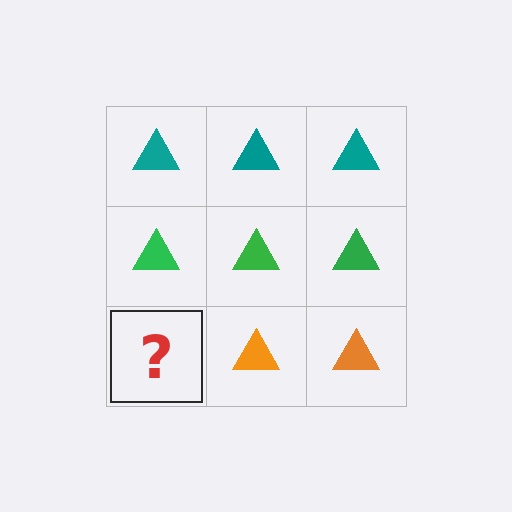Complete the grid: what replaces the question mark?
The question mark should be replaced with an orange triangle.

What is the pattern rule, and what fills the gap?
The rule is that each row has a consistent color. The gap should be filled with an orange triangle.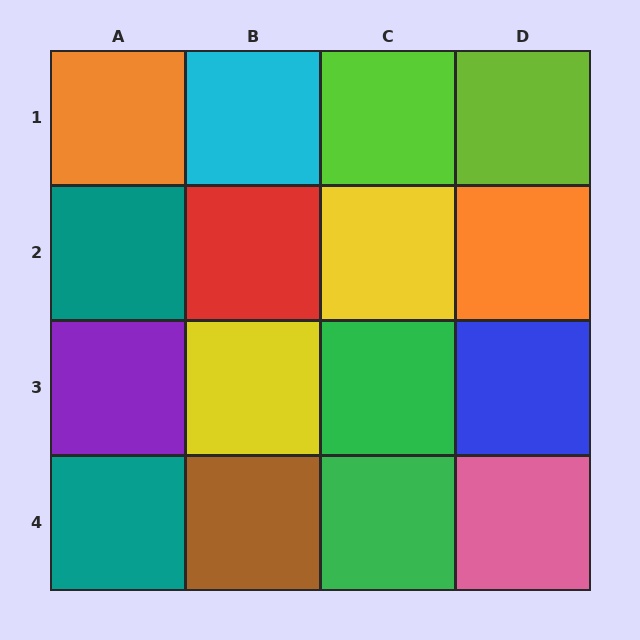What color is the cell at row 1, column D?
Lime.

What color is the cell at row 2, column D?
Orange.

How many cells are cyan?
1 cell is cyan.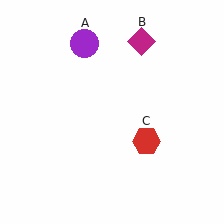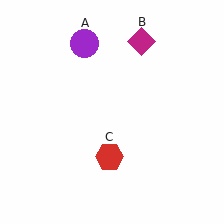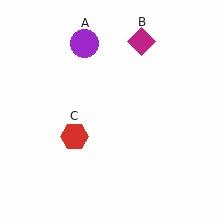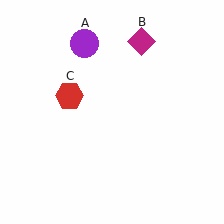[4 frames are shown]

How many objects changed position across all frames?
1 object changed position: red hexagon (object C).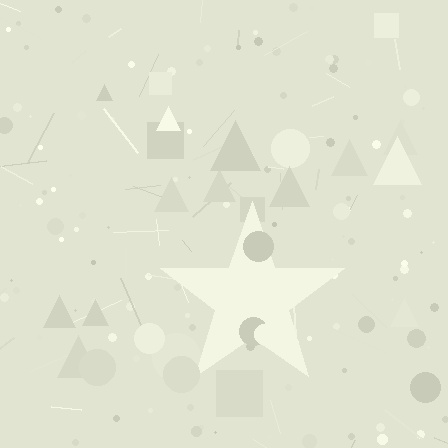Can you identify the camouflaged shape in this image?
The camouflaged shape is a star.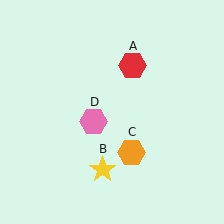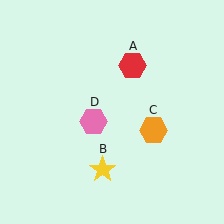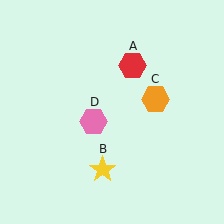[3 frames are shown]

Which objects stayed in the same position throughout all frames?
Red hexagon (object A) and yellow star (object B) and pink hexagon (object D) remained stationary.